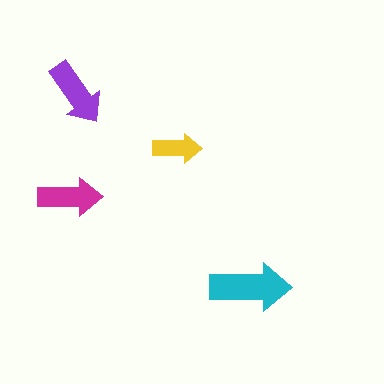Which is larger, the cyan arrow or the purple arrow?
The cyan one.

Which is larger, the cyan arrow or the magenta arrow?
The cyan one.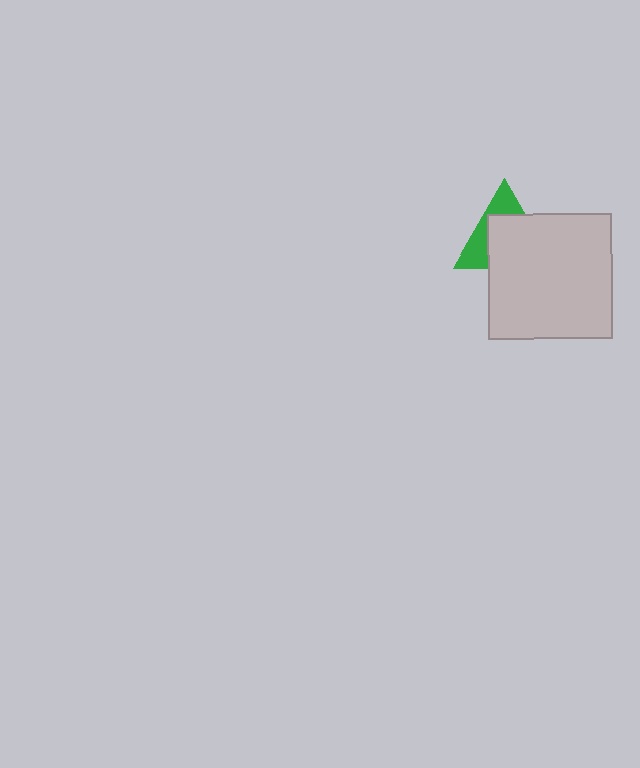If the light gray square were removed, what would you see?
You would see the complete green triangle.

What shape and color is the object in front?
The object in front is a light gray square.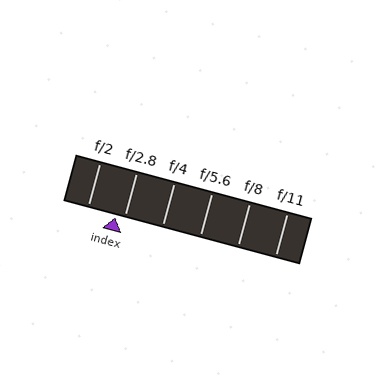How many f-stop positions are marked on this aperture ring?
There are 6 f-stop positions marked.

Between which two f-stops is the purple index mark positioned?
The index mark is between f/2 and f/2.8.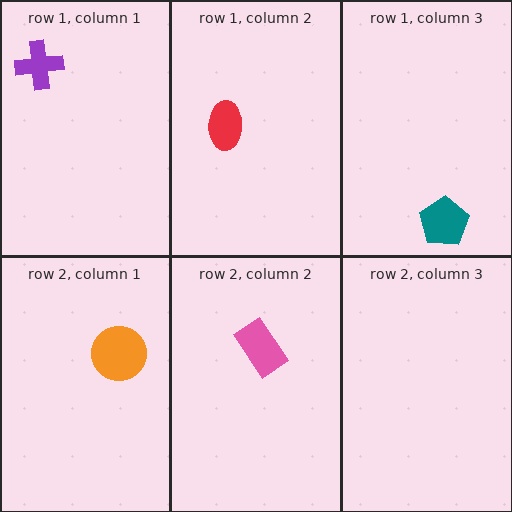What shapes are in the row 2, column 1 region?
The orange circle.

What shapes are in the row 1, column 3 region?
The teal pentagon.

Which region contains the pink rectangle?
The row 2, column 2 region.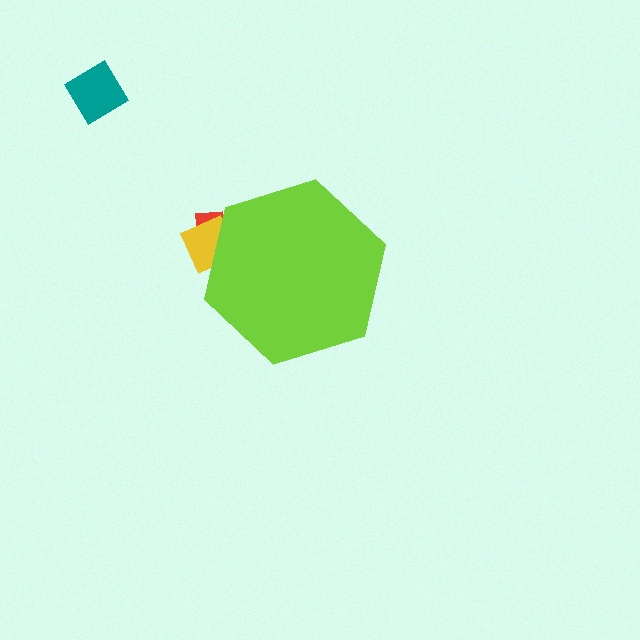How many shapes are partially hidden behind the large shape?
2 shapes are partially hidden.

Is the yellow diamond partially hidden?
Yes, the yellow diamond is partially hidden behind the lime hexagon.